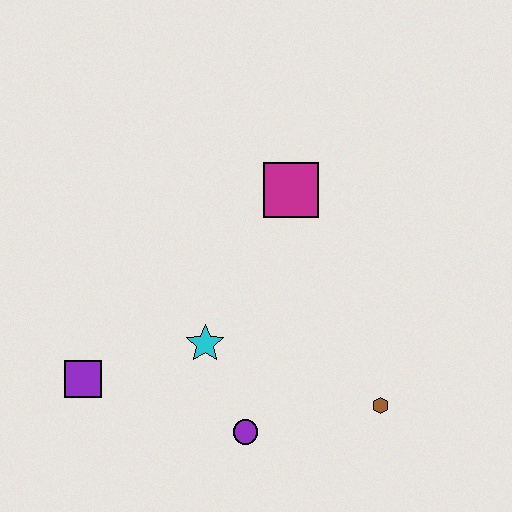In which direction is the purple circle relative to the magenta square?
The purple circle is below the magenta square.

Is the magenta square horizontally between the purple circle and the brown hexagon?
Yes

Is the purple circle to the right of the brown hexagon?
No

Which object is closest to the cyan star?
The purple circle is closest to the cyan star.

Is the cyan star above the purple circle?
Yes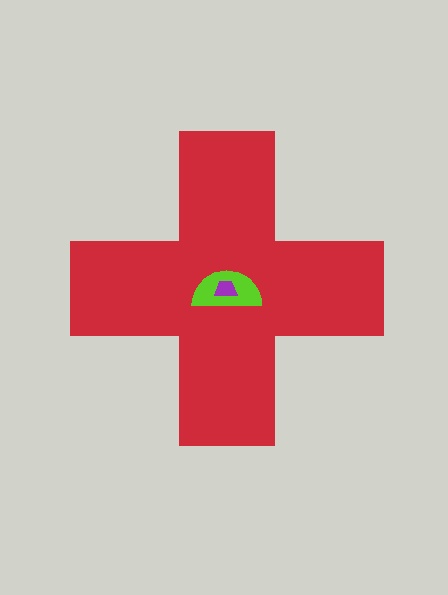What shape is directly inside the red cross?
The lime semicircle.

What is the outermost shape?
The red cross.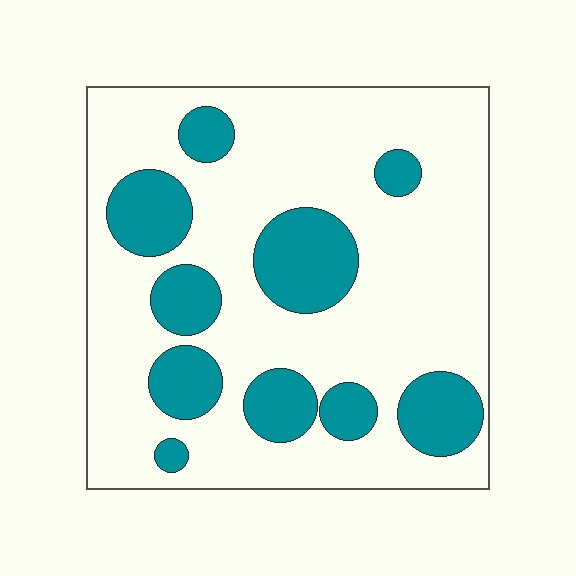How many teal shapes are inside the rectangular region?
10.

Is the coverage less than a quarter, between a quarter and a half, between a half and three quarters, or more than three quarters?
Between a quarter and a half.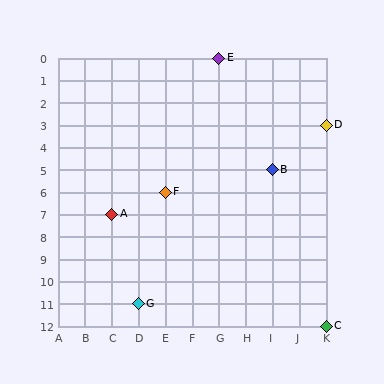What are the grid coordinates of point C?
Point C is at grid coordinates (K, 12).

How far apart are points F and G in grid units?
Points F and G are 1 column and 5 rows apart (about 5.1 grid units diagonally).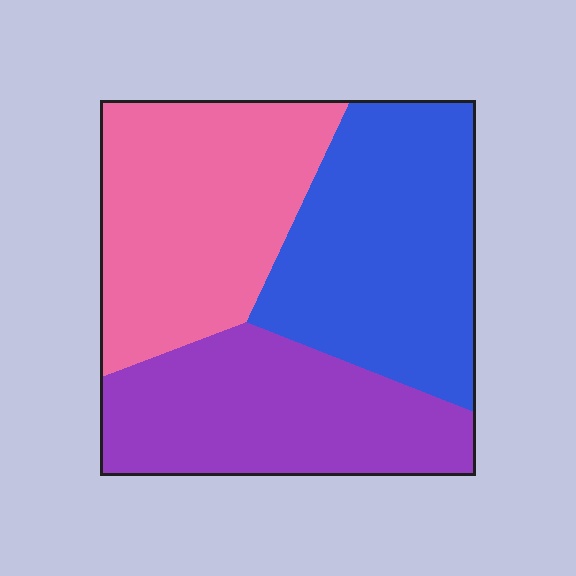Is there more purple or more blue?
Blue.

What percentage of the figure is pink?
Pink takes up about one third (1/3) of the figure.